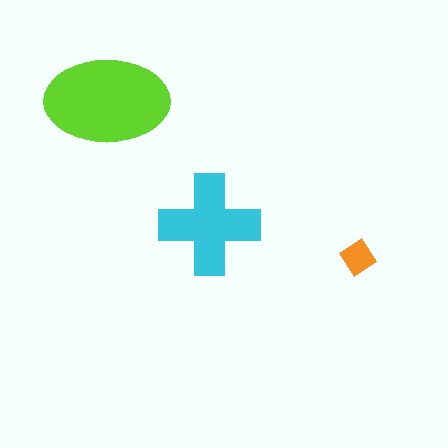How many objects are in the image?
There are 3 objects in the image.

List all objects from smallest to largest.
The orange diamond, the cyan cross, the lime ellipse.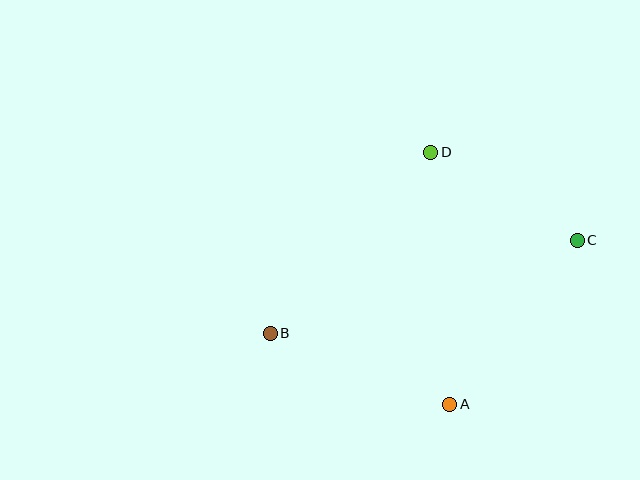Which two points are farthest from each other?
Points B and C are farthest from each other.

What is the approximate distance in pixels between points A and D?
The distance between A and D is approximately 253 pixels.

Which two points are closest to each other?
Points C and D are closest to each other.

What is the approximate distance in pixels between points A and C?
The distance between A and C is approximately 208 pixels.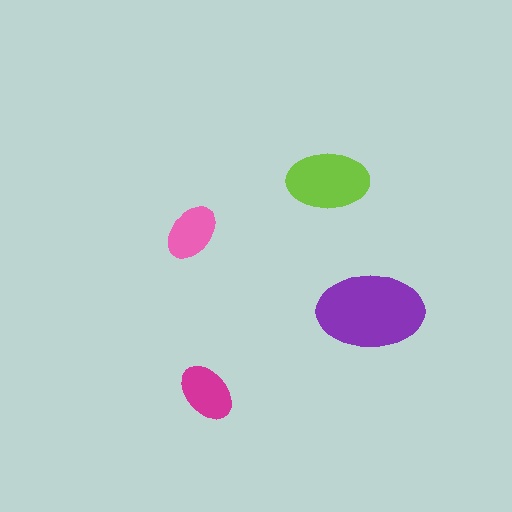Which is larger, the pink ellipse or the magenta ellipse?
The magenta one.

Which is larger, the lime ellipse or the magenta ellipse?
The lime one.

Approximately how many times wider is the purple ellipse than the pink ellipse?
About 2 times wider.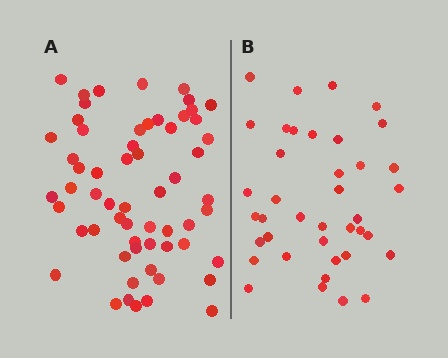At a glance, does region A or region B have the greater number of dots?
Region A (the left region) has more dots.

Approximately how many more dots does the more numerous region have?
Region A has approximately 20 more dots than region B.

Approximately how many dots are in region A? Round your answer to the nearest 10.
About 60 dots.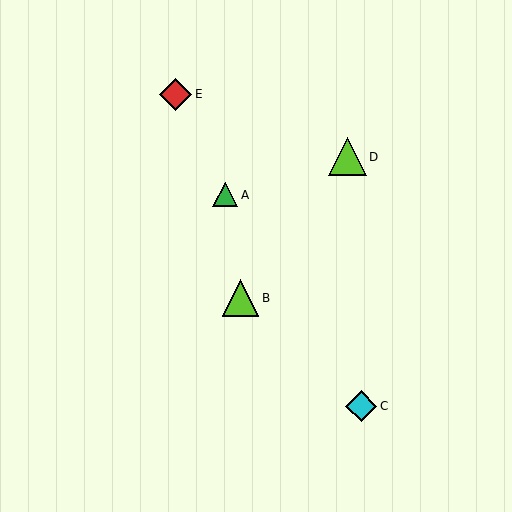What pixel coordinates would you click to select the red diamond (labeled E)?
Click at (176, 94) to select the red diamond E.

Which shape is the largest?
The lime triangle (labeled D) is the largest.